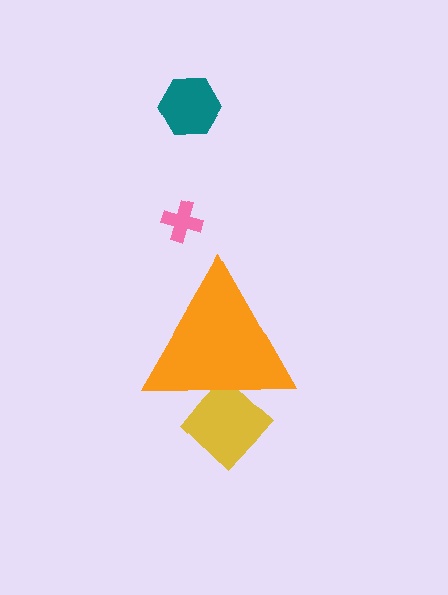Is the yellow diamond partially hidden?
Yes, the yellow diamond is partially hidden behind the orange triangle.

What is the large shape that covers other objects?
An orange triangle.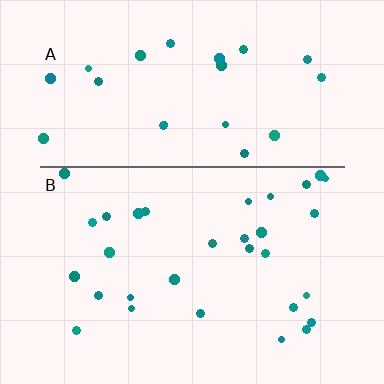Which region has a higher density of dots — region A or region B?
B (the bottom).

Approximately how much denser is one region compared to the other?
Approximately 1.3× — region B over region A.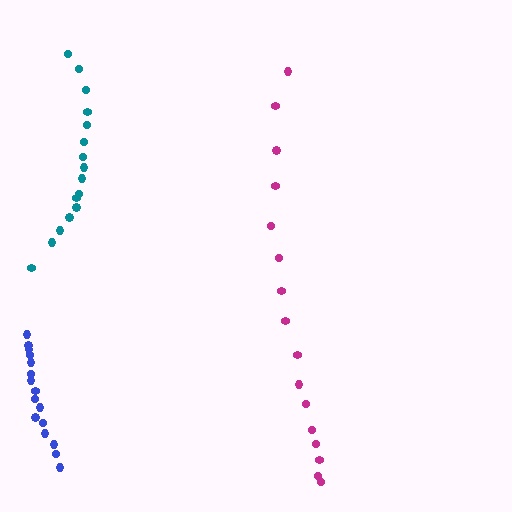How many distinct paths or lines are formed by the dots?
There are 3 distinct paths.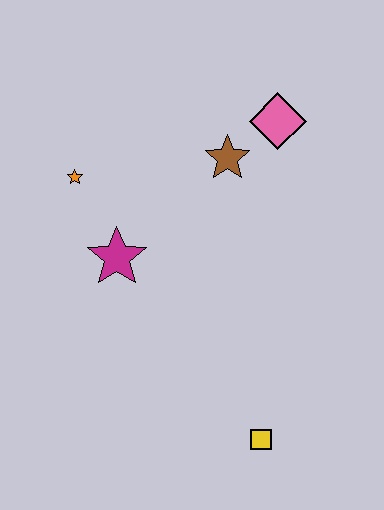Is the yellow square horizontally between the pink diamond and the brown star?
Yes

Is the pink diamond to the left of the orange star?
No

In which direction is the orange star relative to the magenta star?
The orange star is above the magenta star.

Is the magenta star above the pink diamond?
No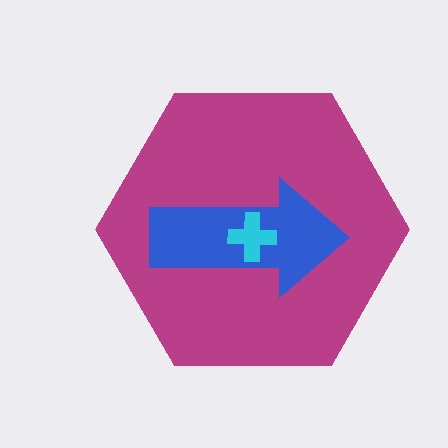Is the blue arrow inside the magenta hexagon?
Yes.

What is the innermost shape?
The cyan cross.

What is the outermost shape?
The magenta hexagon.